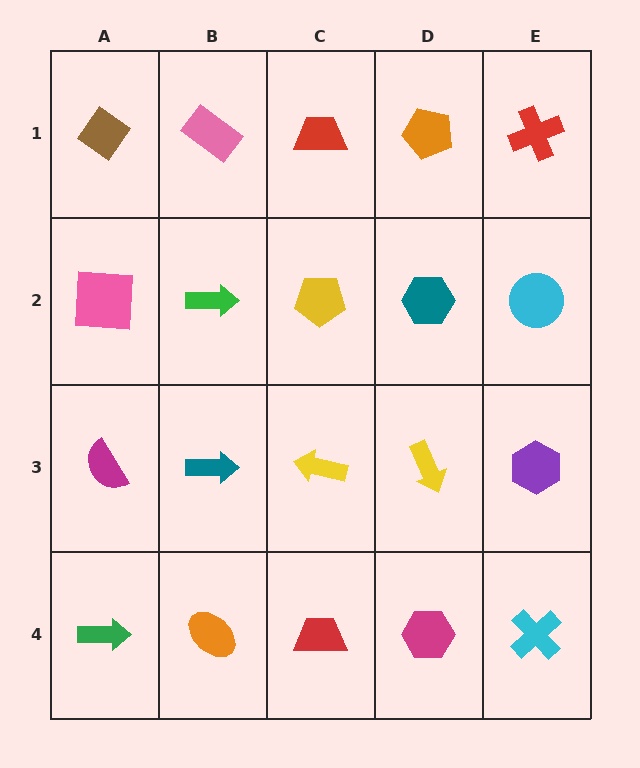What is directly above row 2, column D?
An orange pentagon.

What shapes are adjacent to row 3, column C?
A yellow pentagon (row 2, column C), a red trapezoid (row 4, column C), a teal arrow (row 3, column B), a yellow arrow (row 3, column D).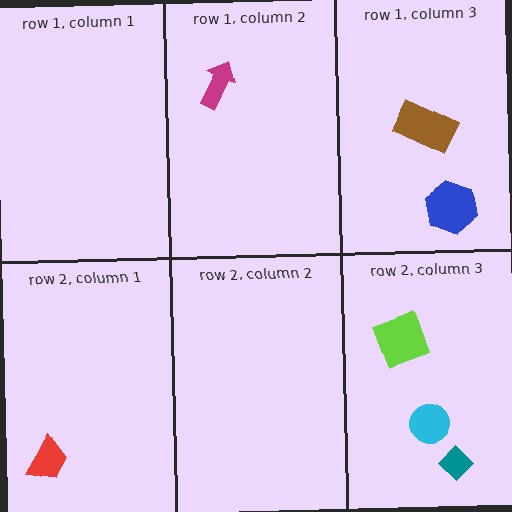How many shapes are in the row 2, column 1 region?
1.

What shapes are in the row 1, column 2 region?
The magenta arrow.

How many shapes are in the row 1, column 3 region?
2.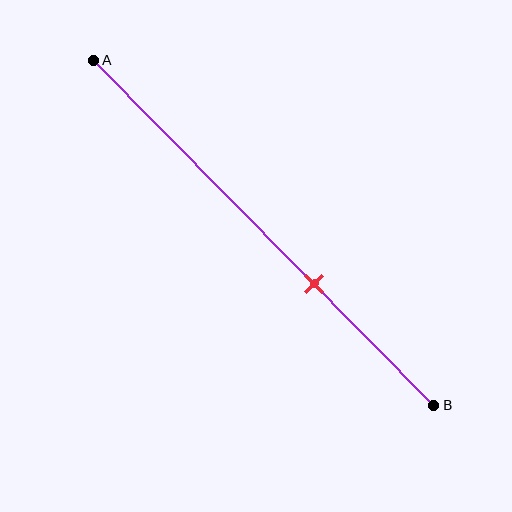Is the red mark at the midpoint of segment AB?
No, the mark is at about 65% from A, not at the 50% midpoint.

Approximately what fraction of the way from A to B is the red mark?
The red mark is approximately 65% of the way from A to B.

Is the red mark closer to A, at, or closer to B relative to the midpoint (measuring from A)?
The red mark is closer to point B than the midpoint of segment AB.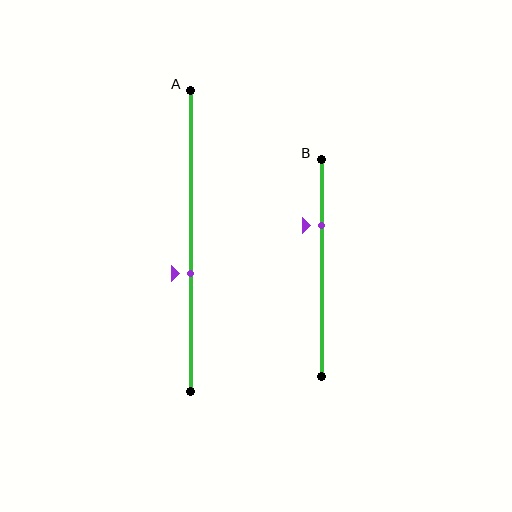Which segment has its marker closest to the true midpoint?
Segment A has its marker closest to the true midpoint.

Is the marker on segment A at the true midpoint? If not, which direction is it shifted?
No, the marker on segment A is shifted downward by about 11% of the segment length.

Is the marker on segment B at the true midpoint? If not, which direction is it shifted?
No, the marker on segment B is shifted upward by about 20% of the segment length.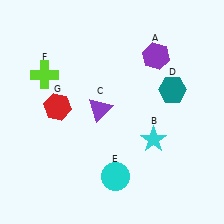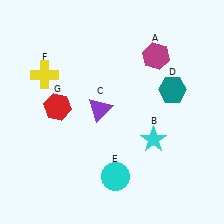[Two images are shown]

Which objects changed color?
A changed from purple to magenta. F changed from lime to yellow.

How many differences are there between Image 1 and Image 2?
There are 2 differences between the two images.